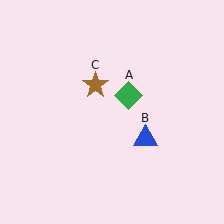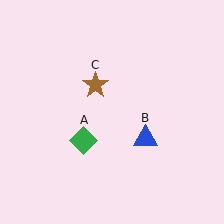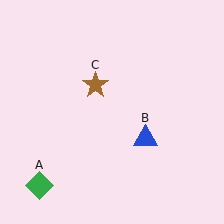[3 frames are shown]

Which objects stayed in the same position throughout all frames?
Blue triangle (object B) and brown star (object C) remained stationary.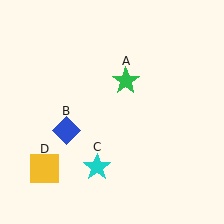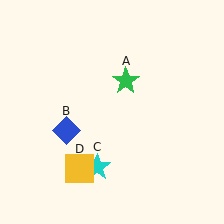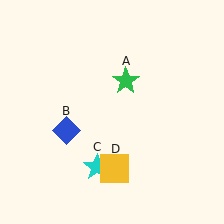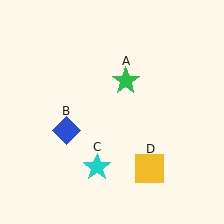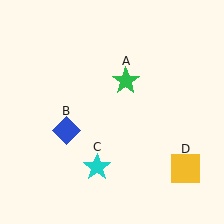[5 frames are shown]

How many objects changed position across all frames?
1 object changed position: yellow square (object D).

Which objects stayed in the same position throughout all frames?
Green star (object A) and blue diamond (object B) and cyan star (object C) remained stationary.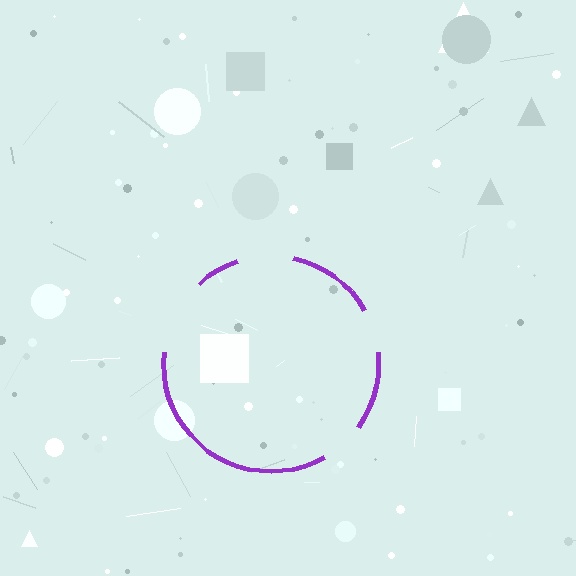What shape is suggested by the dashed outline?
The dashed outline suggests a circle.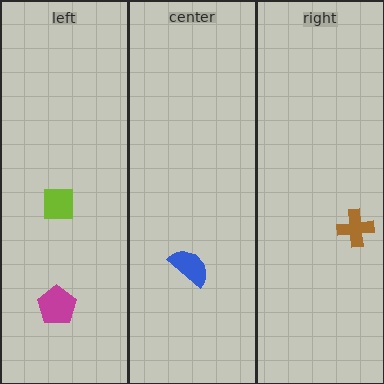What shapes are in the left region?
The lime square, the magenta pentagon.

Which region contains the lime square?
The left region.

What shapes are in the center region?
The blue semicircle.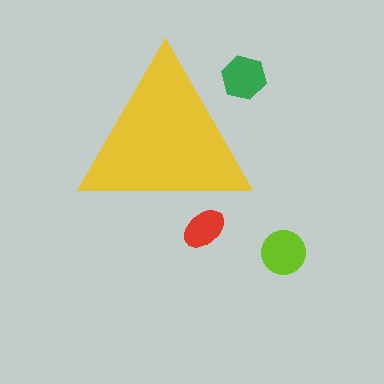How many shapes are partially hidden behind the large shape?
2 shapes are partially hidden.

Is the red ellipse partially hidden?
Yes, the red ellipse is partially hidden behind the yellow triangle.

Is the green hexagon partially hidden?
Yes, the green hexagon is partially hidden behind the yellow triangle.